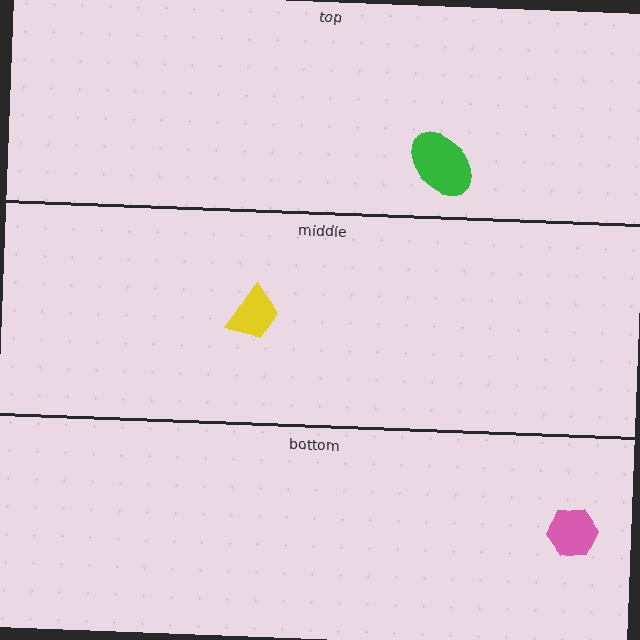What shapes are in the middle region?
The yellow trapezoid.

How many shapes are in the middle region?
1.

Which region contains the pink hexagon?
The bottom region.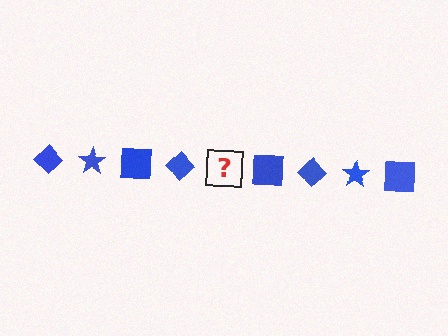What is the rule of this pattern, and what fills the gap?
The rule is that the pattern cycles through diamond, star, square shapes in blue. The gap should be filled with a blue star.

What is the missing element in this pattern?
The missing element is a blue star.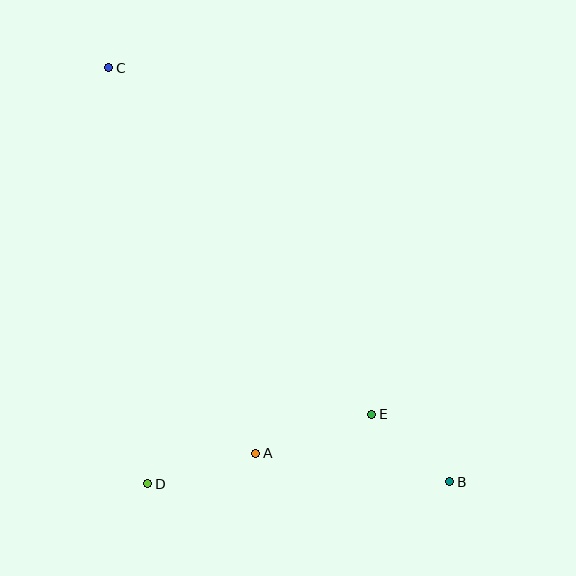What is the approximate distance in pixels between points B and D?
The distance between B and D is approximately 302 pixels.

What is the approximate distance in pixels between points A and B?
The distance between A and B is approximately 196 pixels.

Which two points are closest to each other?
Points B and E are closest to each other.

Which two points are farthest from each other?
Points B and C are farthest from each other.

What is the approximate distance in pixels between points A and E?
The distance between A and E is approximately 122 pixels.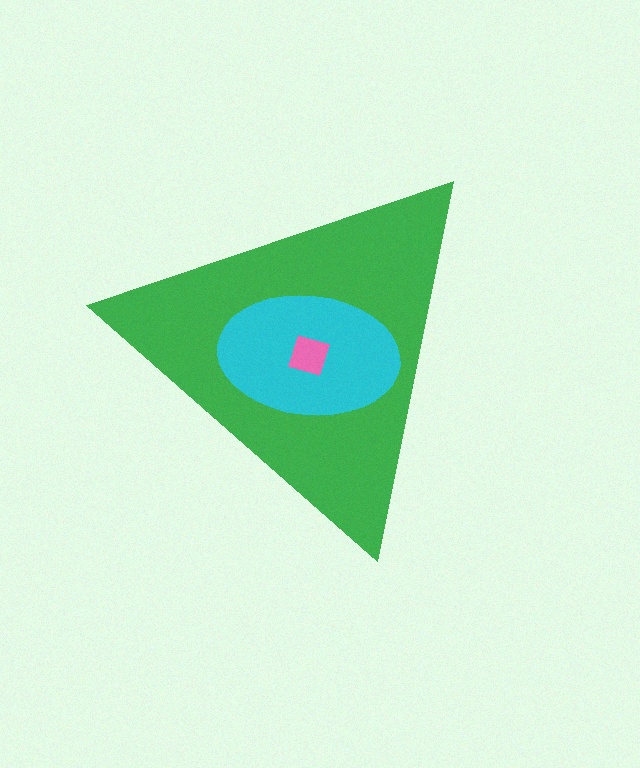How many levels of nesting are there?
3.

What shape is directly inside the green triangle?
The cyan ellipse.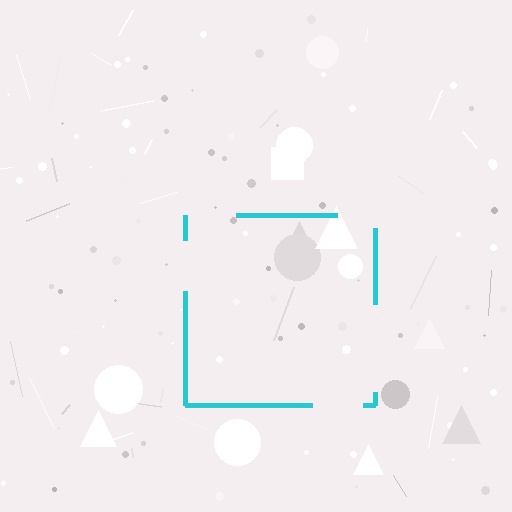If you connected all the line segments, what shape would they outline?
They would outline a square.